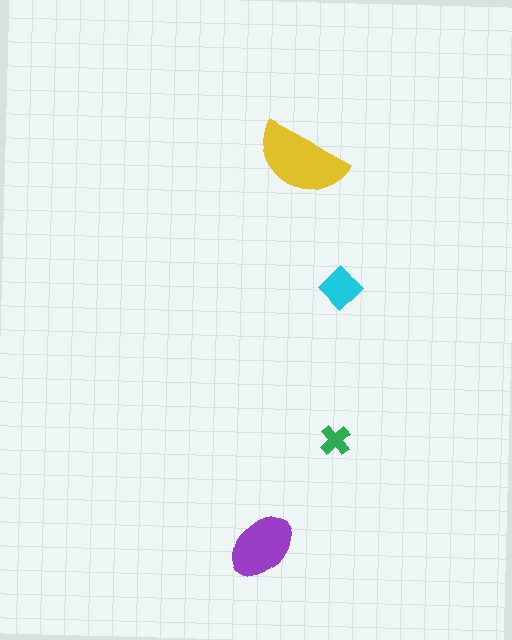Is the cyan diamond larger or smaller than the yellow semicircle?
Smaller.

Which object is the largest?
The yellow semicircle.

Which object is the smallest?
The green cross.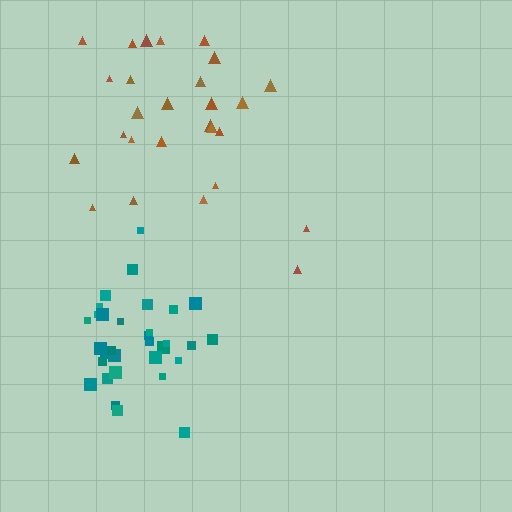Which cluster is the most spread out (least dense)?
Brown.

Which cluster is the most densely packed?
Teal.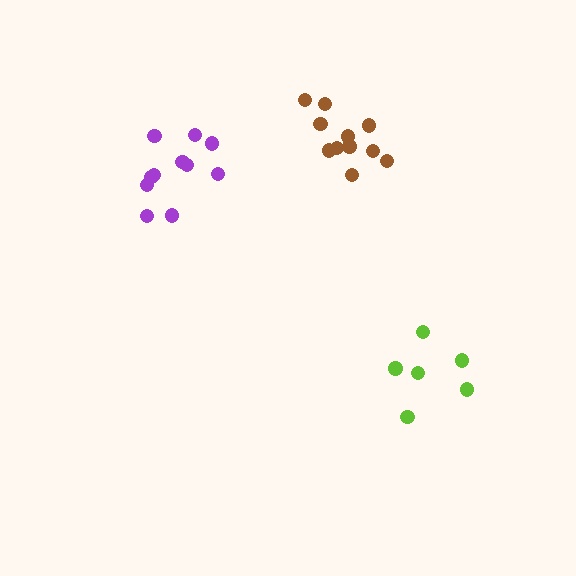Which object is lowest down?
The lime cluster is bottommost.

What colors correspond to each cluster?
The clusters are colored: purple, lime, brown.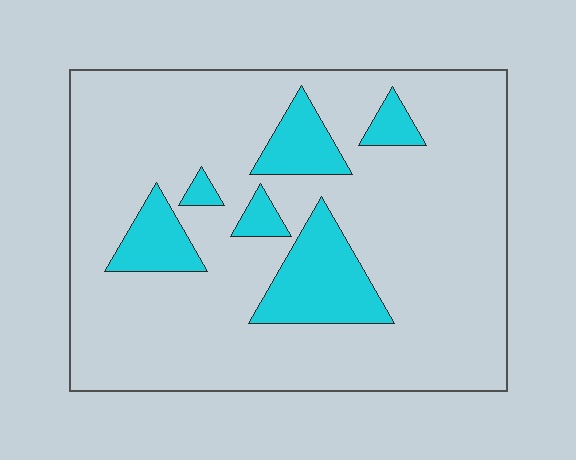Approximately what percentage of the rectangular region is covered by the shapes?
Approximately 15%.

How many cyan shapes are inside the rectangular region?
6.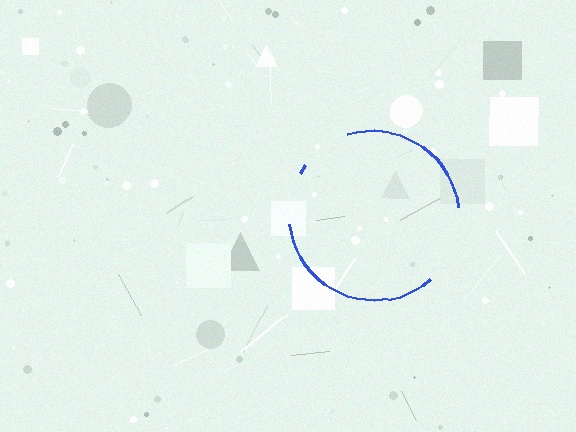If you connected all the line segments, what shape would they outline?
They would outline a circle.